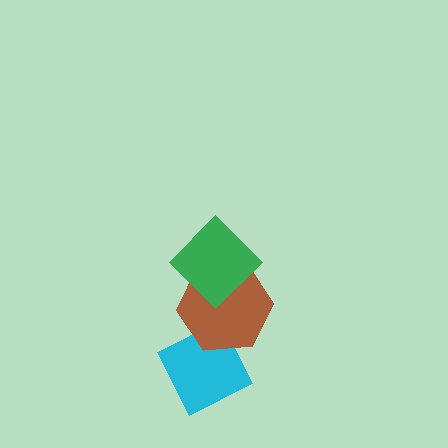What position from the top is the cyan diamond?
The cyan diamond is 3rd from the top.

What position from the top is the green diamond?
The green diamond is 1st from the top.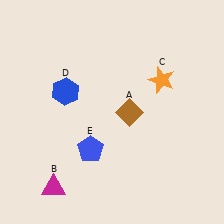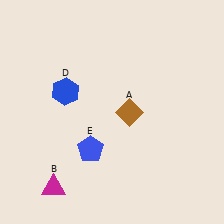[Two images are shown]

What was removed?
The orange star (C) was removed in Image 2.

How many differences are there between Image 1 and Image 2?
There is 1 difference between the two images.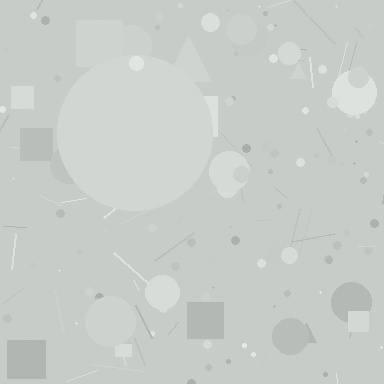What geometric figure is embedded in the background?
A circle is embedded in the background.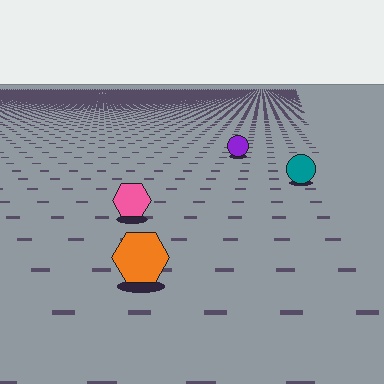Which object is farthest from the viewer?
The purple circle is farthest from the viewer. It appears smaller and the ground texture around it is denser.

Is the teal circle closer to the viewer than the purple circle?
Yes. The teal circle is closer — you can tell from the texture gradient: the ground texture is coarser near it.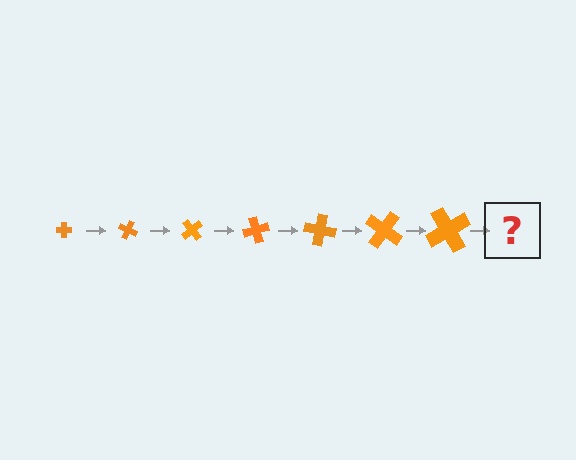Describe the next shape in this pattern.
It should be a cross, larger than the previous one and rotated 175 degrees from the start.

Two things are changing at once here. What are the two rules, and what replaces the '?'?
The two rules are that the cross grows larger each step and it rotates 25 degrees each step. The '?' should be a cross, larger than the previous one and rotated 175 degrees from the start.